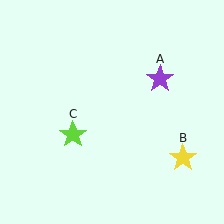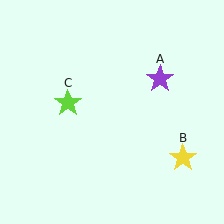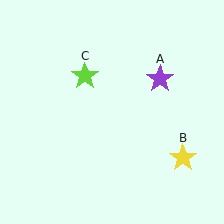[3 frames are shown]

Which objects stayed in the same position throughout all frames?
Purple star (object A) and yellow star (object B) remained stationary.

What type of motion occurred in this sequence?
The lime star (object C) rotated clockwise around the center of the scene.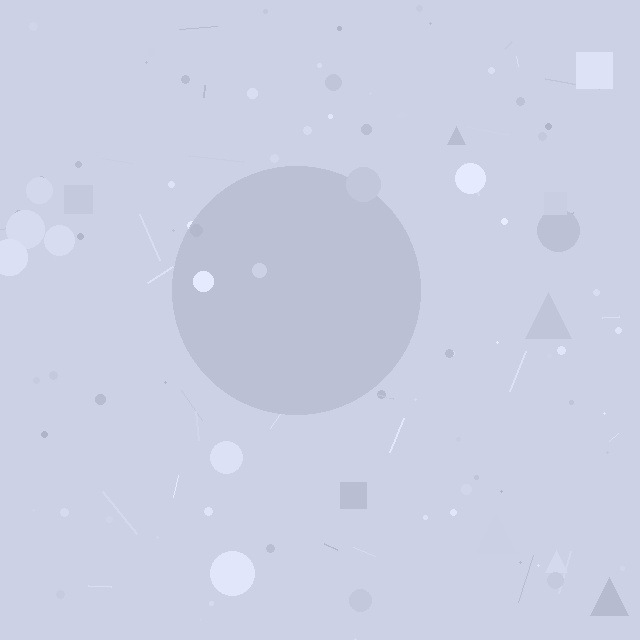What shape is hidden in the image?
A circle is hidden in the image.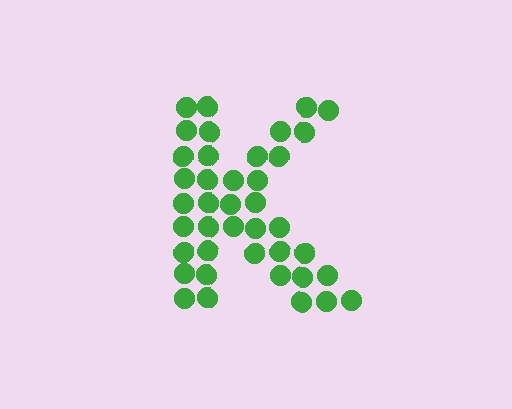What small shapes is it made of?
It is made of small circles.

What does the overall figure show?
The overall figure shows the letter K.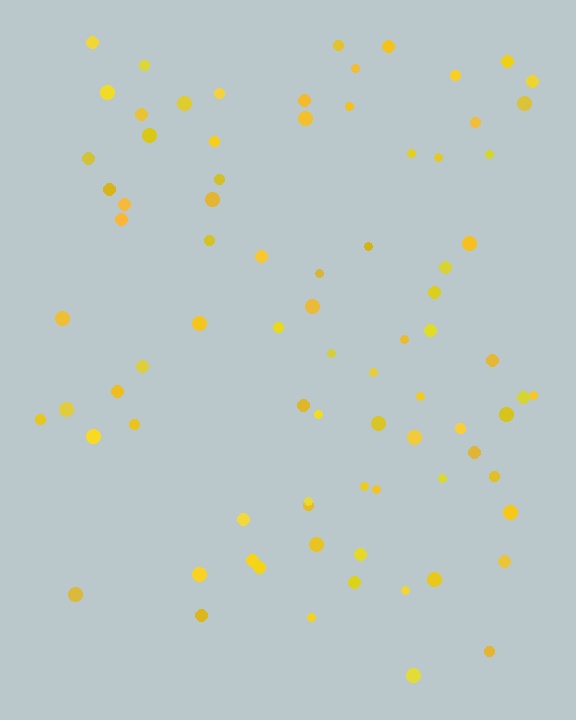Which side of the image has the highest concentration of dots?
The top.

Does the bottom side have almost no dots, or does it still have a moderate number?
Still a moderate number, just noticeably fewer than the top.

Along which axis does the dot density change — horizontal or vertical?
Vertical.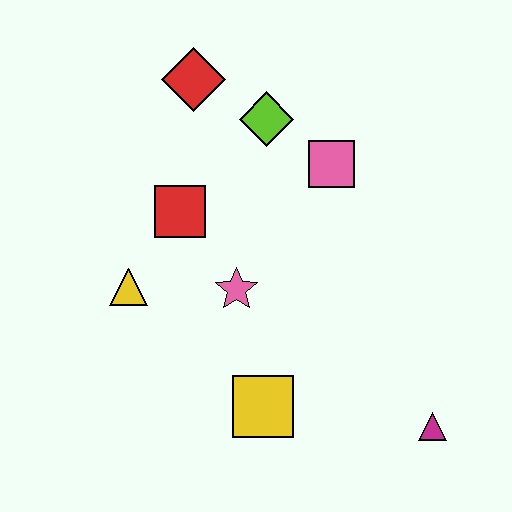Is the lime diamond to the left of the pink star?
No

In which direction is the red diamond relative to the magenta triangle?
The red diamond is above the magenta triangle.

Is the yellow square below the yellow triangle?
Yes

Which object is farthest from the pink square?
The magenta triangle is farthest from the pink square.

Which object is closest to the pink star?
The red square is closest to the pink star.